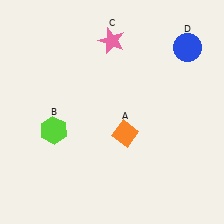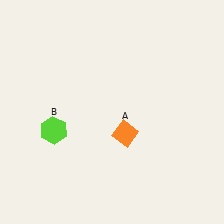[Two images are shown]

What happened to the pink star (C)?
The pink star (C) was removed in Image 2. It was in the top-left area of Image 1.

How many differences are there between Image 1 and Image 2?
There are 2 differences between the two images.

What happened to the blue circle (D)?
The blue circle (D) was removed in Image 2. It was in the top-right area of Image 1.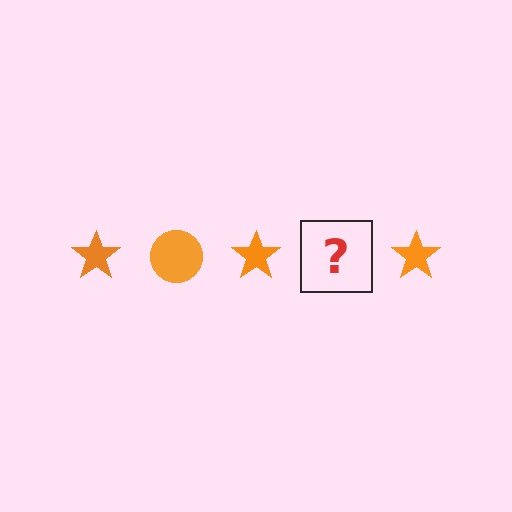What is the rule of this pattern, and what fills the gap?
The rule is that the pattern cycles through star, circle shapes in orange. The gap should be filled with an orange circle.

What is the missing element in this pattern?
The missing element is an orange circle.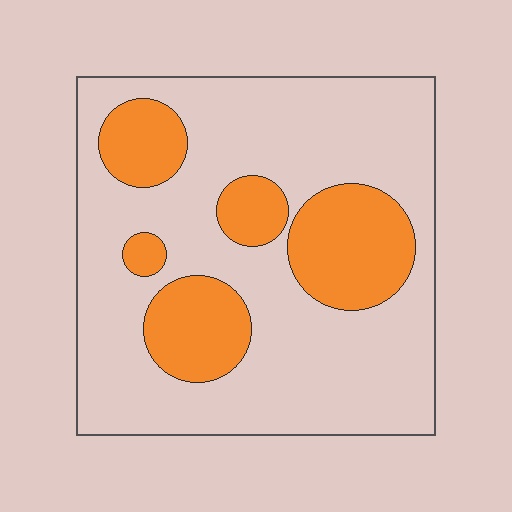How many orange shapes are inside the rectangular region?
5.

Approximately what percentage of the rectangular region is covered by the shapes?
Approximately 25%.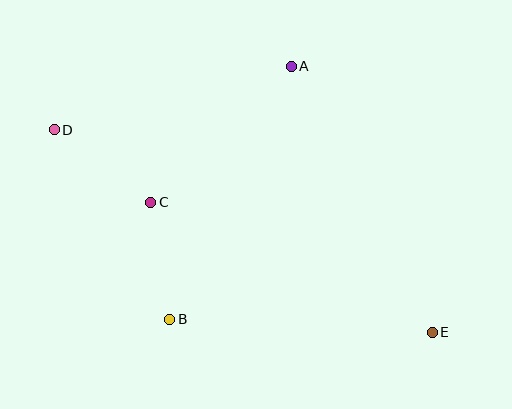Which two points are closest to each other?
Points B and C are closest to each other.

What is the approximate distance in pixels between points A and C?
The distance between A and C is approximately 196 pixels.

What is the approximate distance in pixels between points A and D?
The distance between A and D is approximately 245 pixels.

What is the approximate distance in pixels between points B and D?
The distance between B and D is approximately 222 pixels.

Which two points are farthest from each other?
Points D and E are farthest from each other.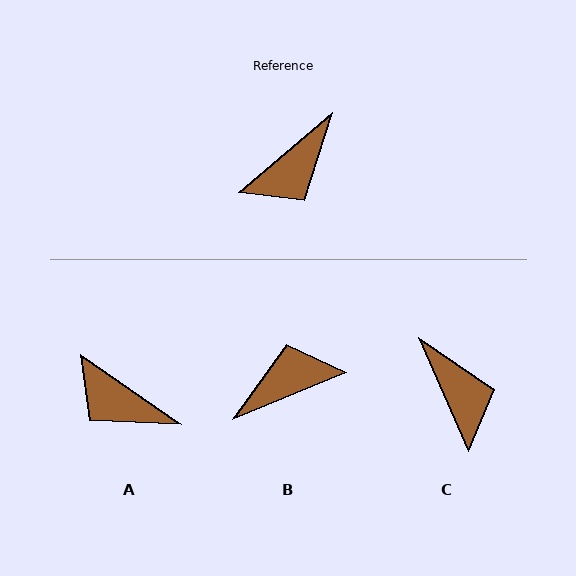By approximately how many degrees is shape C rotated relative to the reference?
Approximately 73 degrees counter-clockwise.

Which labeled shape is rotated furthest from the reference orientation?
B, about 162 degrees away.